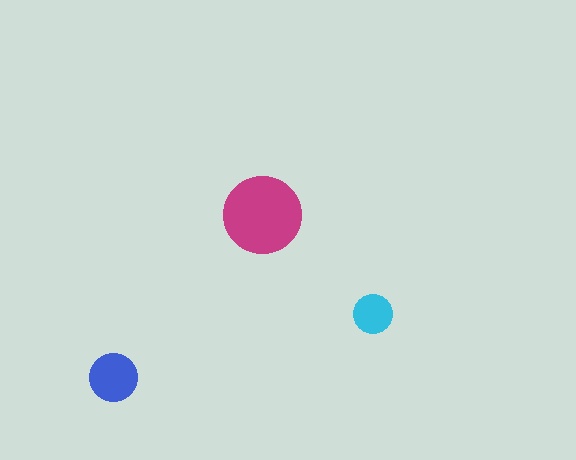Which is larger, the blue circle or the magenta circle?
The magenta one.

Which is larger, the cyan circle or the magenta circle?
The magenta one.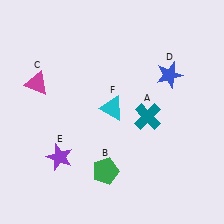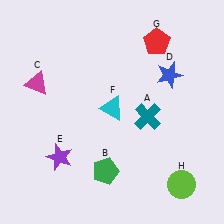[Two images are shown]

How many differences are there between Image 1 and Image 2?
There are 2 differences between the two images.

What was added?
A red pentagon (G), a lime circle (H) were added in Image 2.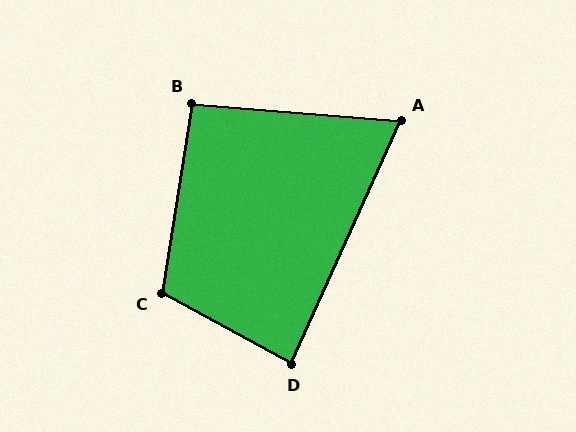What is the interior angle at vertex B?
Approximately 94 degrees (approximately right).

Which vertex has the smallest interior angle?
A, at approximately 70 degrees.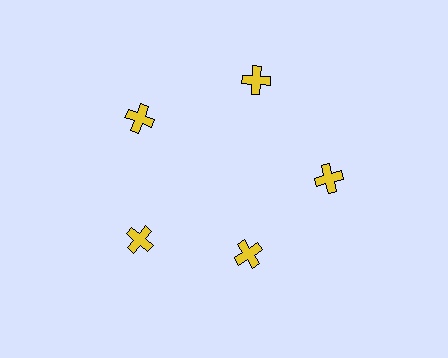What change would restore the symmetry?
The symmetry would be restored by moving it outward, back onto the ring so that all 5 crosses sit at equal angles and equal distance from the center.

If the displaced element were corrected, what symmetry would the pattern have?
It would have 5-fold rotational symmetry — the pattern would map onto itself every 72 degrees.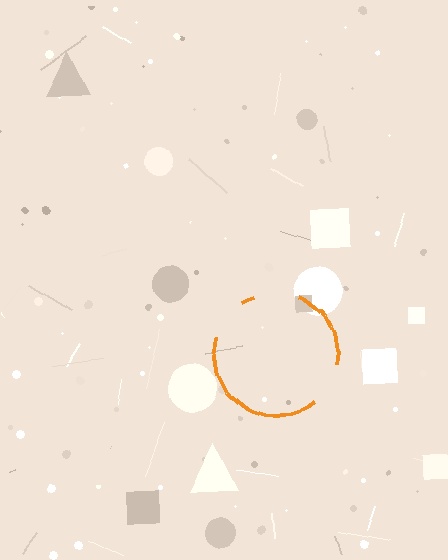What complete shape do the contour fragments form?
The contour fragments form a circle.